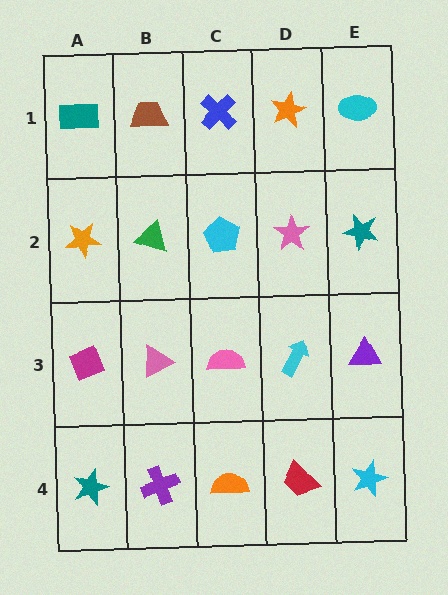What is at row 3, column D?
A cyan arrow.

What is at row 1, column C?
A blue cross.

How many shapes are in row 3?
5 shapes.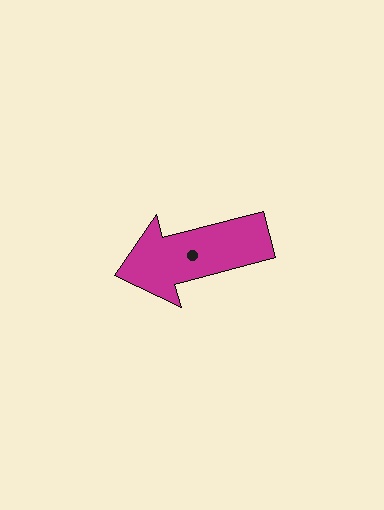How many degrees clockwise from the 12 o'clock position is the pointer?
Approximately 255 degrees.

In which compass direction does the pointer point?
West.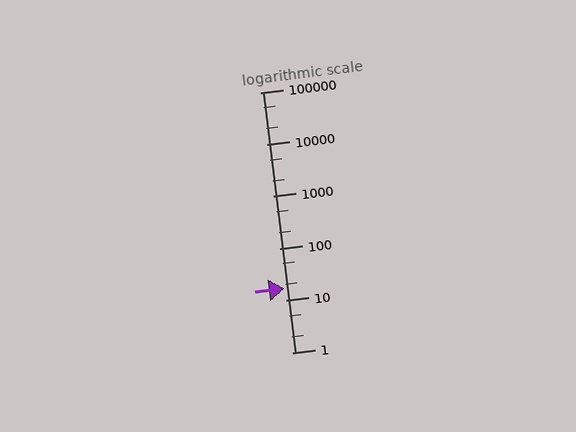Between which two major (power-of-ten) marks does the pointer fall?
The pointer is between 10 and 100.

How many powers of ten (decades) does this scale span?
The scale spans 5 decades, from 1 to 100000.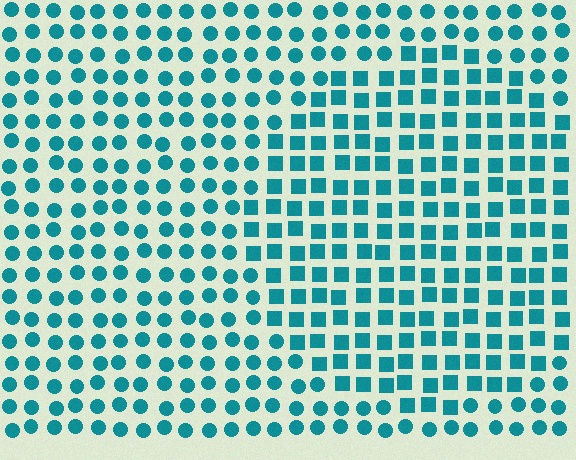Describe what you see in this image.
The image is filled with small teal elements arranged in a uniform grid. A circle-shaped region contains squares, while the surrounding area contains circles. The boundary is defined purely by the change in element shape.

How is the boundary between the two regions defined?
The boundary is defined by a change in element shape: squares inside vs. circles outside. All elements share the same color and spacing.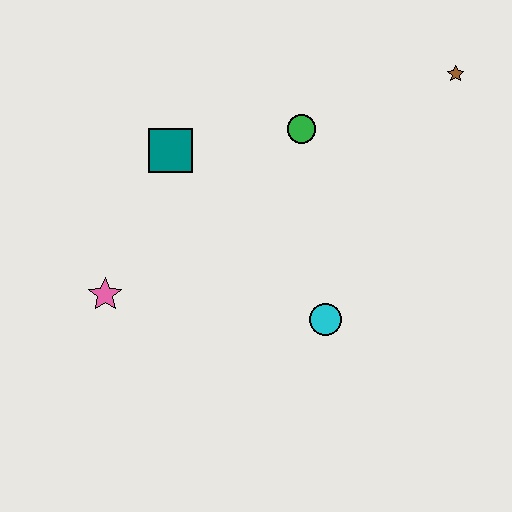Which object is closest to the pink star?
The teal square is closest to the pink star.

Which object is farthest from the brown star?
The pink star is farthest from the brown star.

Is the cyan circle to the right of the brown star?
No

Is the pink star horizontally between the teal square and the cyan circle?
No